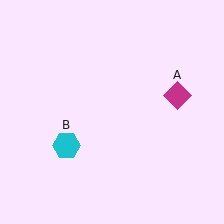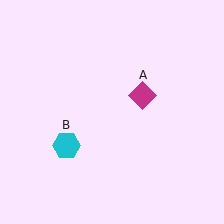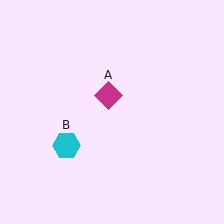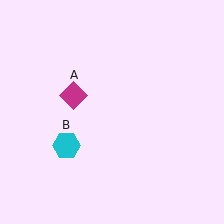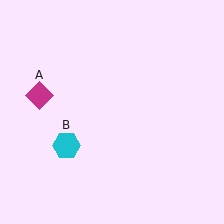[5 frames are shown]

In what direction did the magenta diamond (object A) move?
The magenta diamond (object A) moved left.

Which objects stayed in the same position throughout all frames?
Cyan hexagon (object B) remained stationary.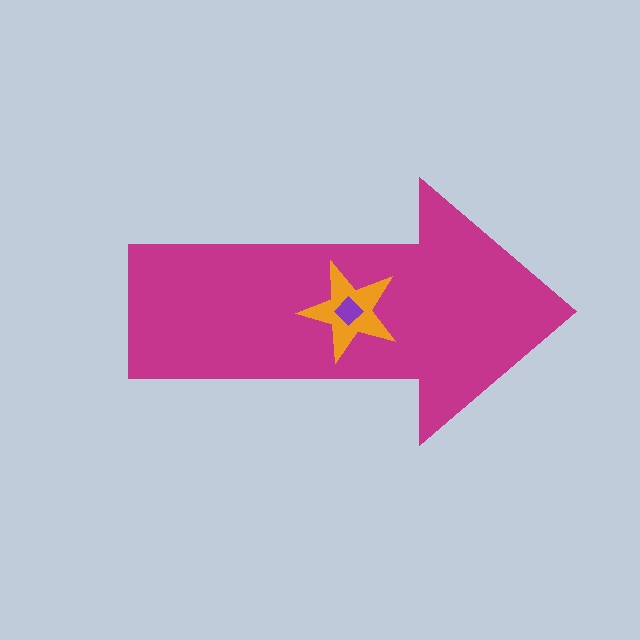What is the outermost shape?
The magenta arrow.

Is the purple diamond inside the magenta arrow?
Yes.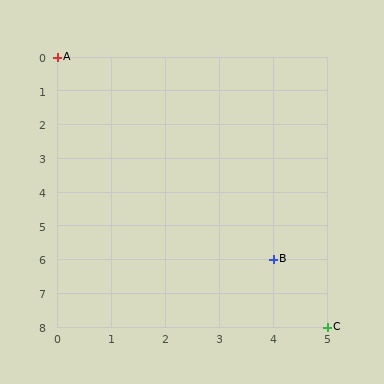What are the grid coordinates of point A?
Point A is at grid coordinates (0, 0).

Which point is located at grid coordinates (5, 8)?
Point C is at (5, 8).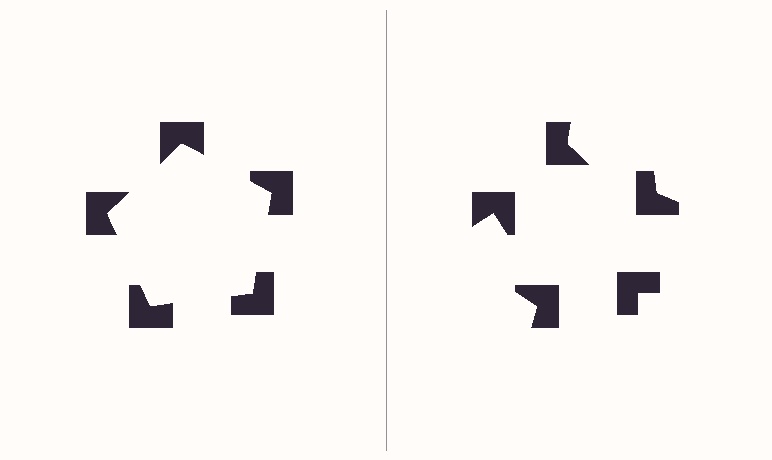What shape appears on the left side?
An illusory pentagon.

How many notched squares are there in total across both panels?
10 — 5 on each side.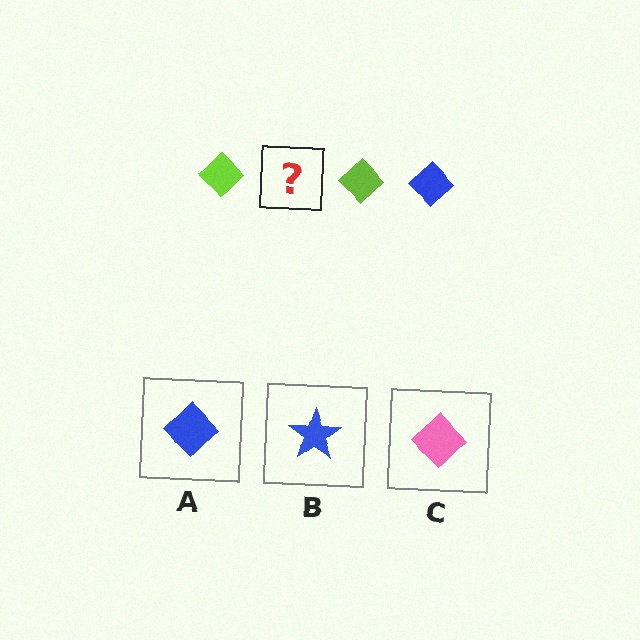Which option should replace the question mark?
Option A.